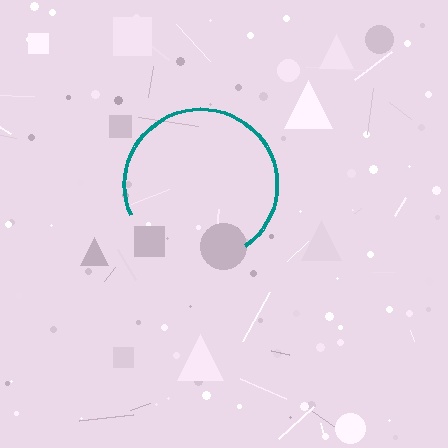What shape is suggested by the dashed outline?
The dashed outline suggests a circle.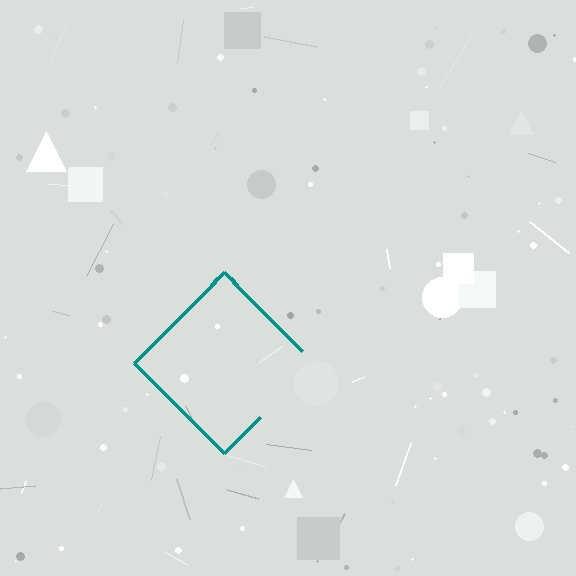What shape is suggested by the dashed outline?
The dashed outline suggests a diamond.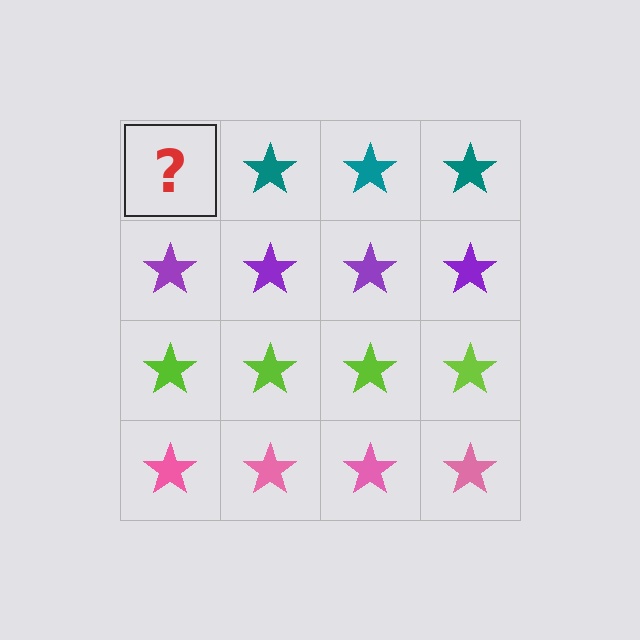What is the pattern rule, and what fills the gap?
The rule is that each row has a consistent color. The gap should be filled with a teal star.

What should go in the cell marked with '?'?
The missing cell should contain a teal star.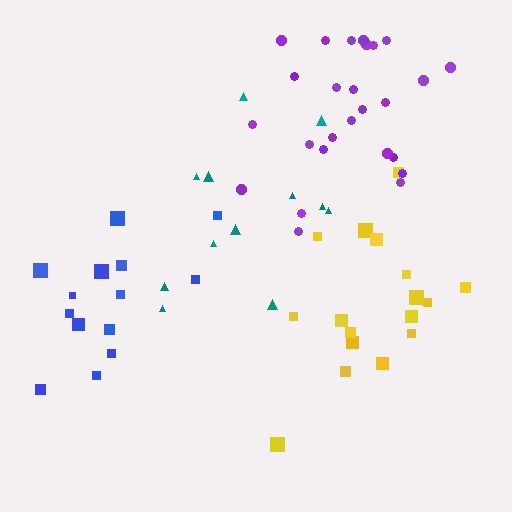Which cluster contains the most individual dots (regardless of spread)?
Purple (26).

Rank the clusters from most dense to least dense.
purple, blue, yellow, teal.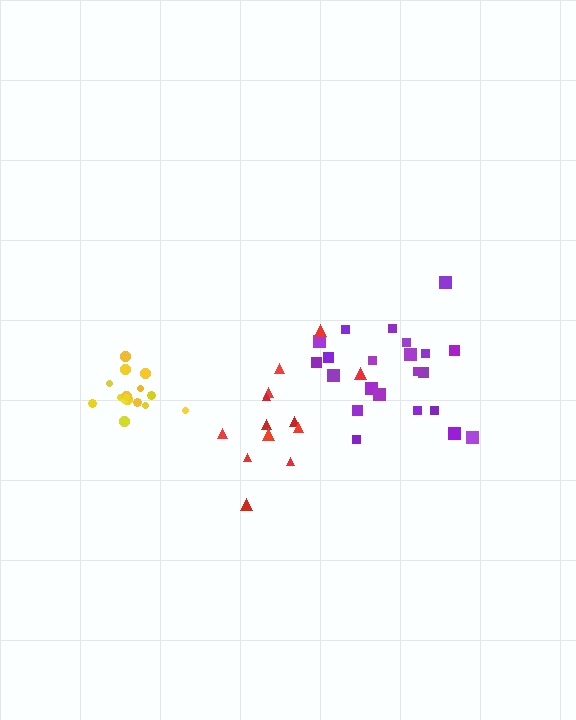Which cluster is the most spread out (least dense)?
Red.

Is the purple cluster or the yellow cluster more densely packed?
Yellow.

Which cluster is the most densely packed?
Yellow.